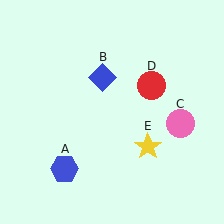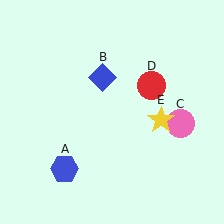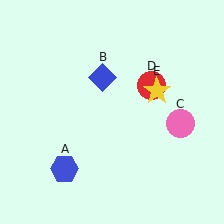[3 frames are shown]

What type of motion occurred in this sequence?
The yellow star (object E) rotated counterclockwise around the center of the scene.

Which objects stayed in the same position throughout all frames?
Blue hexagon (object A) and blue diamond (object B) and pink circle (object C) and red circle (object D) remained stationary.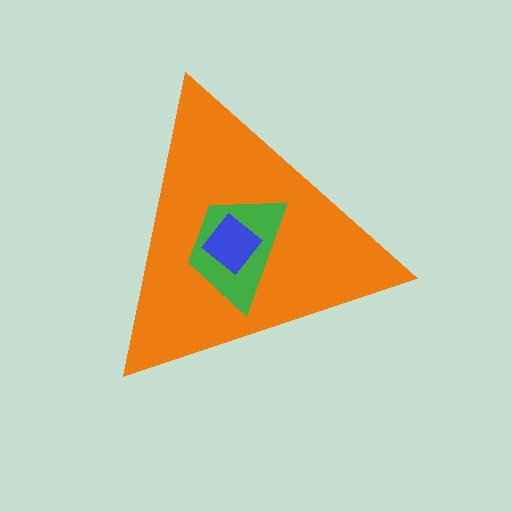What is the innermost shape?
The blue diamond.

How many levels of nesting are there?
3.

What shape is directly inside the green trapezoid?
The blue diamond.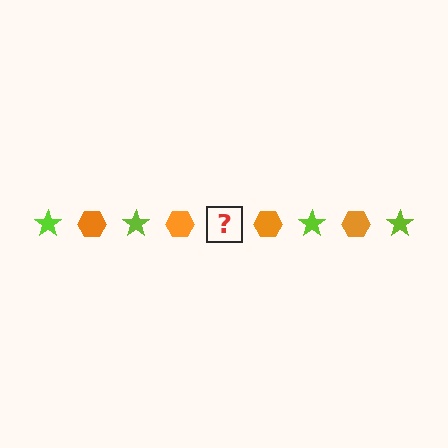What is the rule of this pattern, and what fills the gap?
The rule is that the pattern alternates between lime star and orange hexagon. The gap should be filled with a lime star.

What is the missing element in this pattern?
The missing element is a lime star.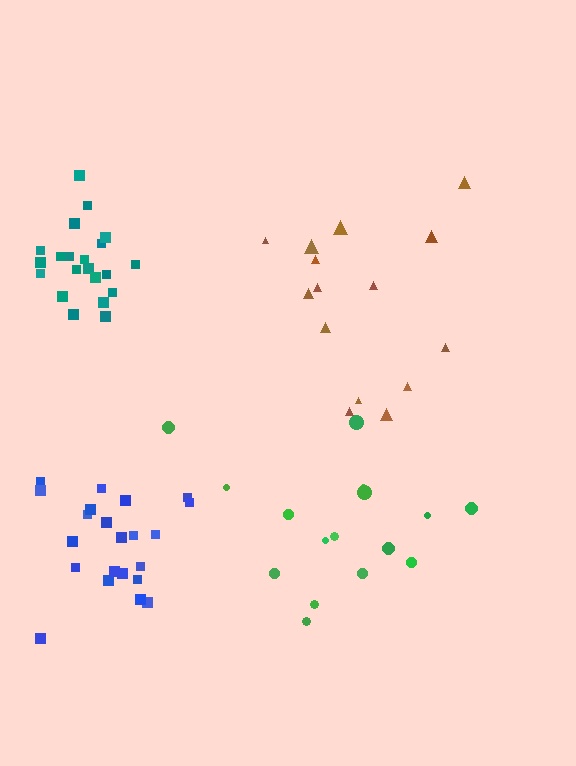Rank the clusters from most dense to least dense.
teal, blue, brown, green.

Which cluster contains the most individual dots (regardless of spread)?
Blue (22).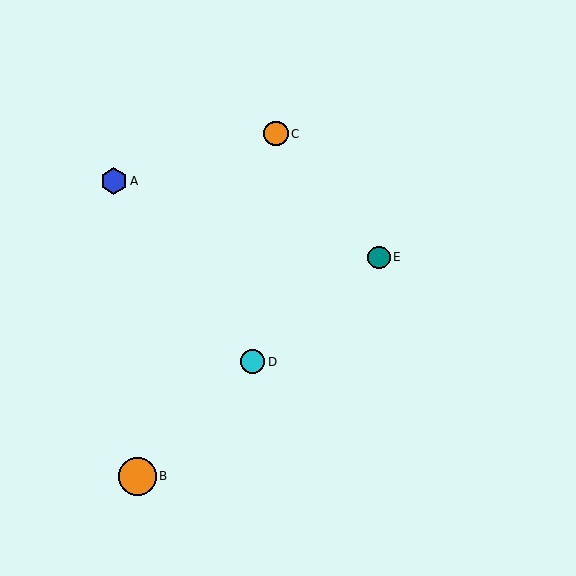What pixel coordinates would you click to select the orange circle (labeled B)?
Click at (137, 476) to select the orange circle B.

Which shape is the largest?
The orange circle (labeled B) is the largest.